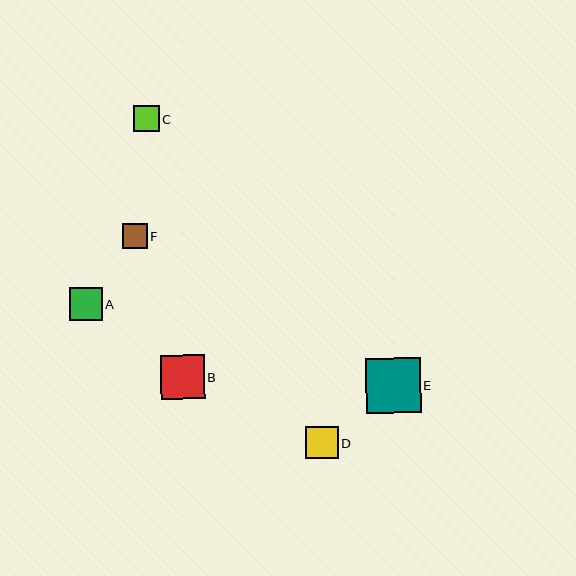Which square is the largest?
Square E is the largest with a size of approximately 55 pixels.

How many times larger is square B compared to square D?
Square B is approximately 1.3 times the size of square D.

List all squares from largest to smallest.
From largest to smallest: E, B, A, D, C, F.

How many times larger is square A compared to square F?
Square A is approximately 1.3 times the size of square F.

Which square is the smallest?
Square F is the smallest with a size of approximately 25 pixels.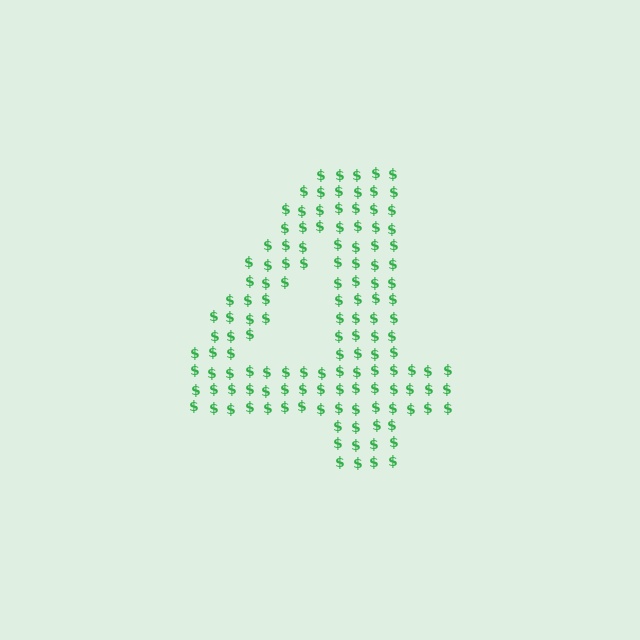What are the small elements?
The small elements are dollar signs.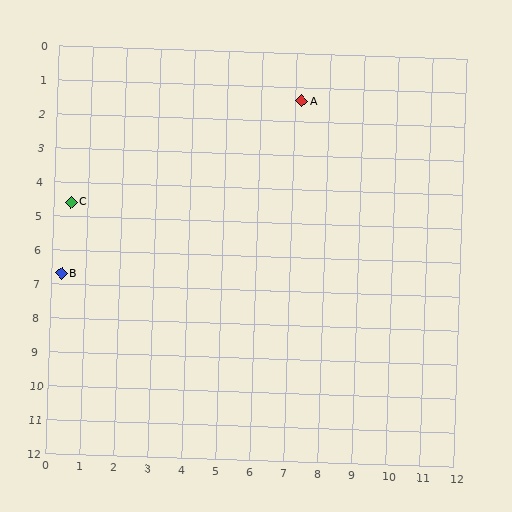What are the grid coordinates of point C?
Point C is at approximately (0.5, 4.6).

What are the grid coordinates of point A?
Point A is at approximately (7.2, 1.4).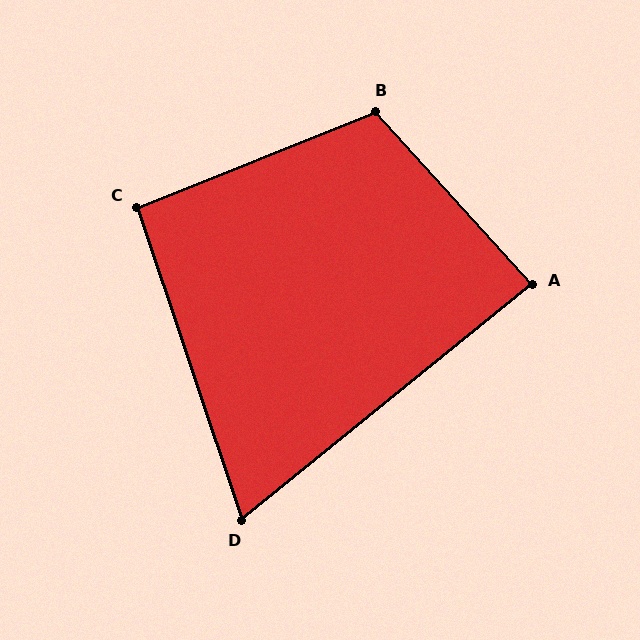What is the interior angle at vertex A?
Approximately 87 degrees (approximately right).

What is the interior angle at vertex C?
Approximately 93 degrees (approximately right).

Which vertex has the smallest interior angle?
D, at approximately 70 degrees.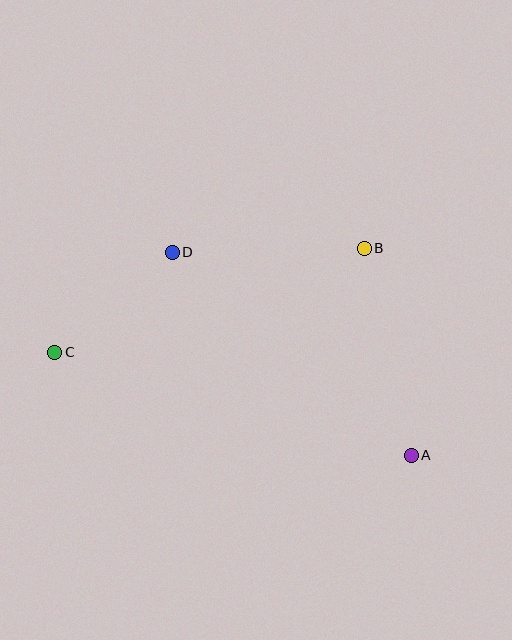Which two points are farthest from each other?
Points A and C are farthest from each other.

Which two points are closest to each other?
Points C and D are closest to each other.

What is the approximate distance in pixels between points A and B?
The distance between A and B is approximately 212 pixels.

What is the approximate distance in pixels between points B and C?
The distance between B and C is approximately 326 pixels.